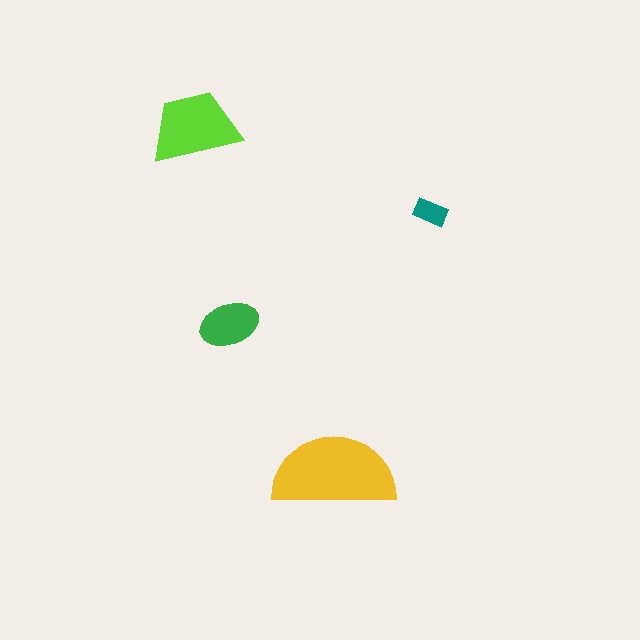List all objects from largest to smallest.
The yellow semicircle, the lime trapezoid, the green ellipse, the teal rectangle.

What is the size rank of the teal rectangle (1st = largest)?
4th.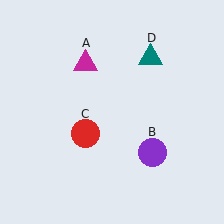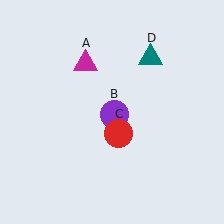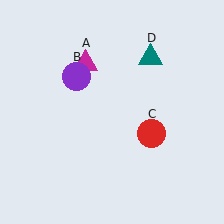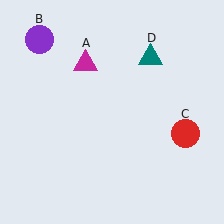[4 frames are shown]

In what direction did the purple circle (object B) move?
The purple circle (object B) moved up and to the left.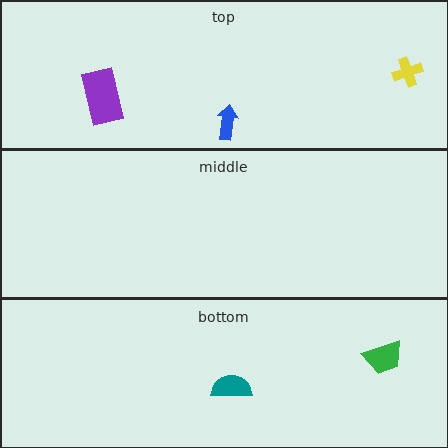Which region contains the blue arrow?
The top region.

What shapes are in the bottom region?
The green trapezoid, the teal semicircle.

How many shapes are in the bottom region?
2.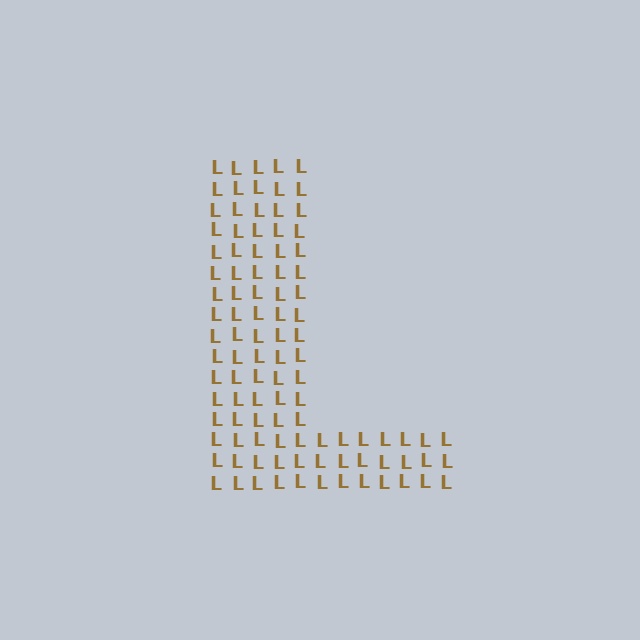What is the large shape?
The large shape is the letter L.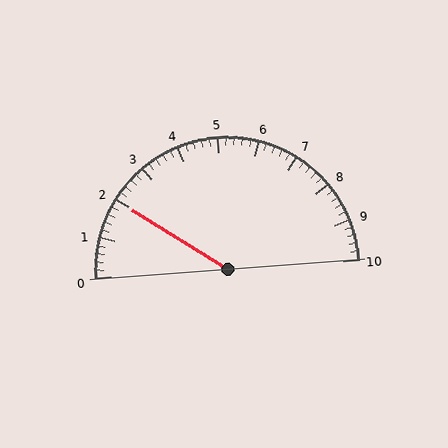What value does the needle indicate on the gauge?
The needle indicates approximately 2.0.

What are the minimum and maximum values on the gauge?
The gauge ranges from 0 to 10.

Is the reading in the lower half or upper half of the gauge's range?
The reading is in the lower half of the range (0 to 10).